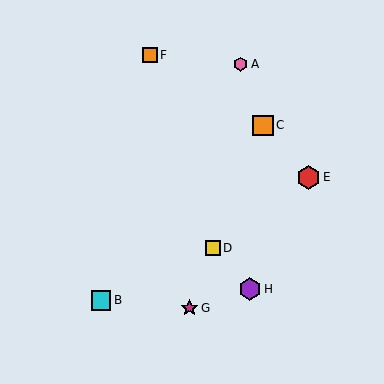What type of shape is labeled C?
Shape C is an orange square.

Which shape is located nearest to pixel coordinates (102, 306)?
The cyan square (labeled B) at (101, 300) is nearest to that location.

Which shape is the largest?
The red hexagon (labeled E) is the largest.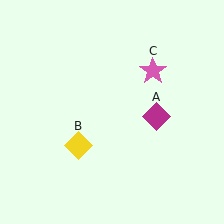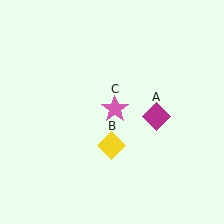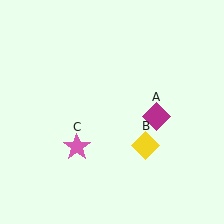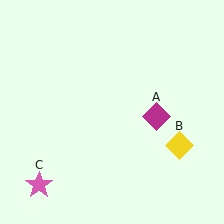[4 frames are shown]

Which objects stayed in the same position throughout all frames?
Magenta diamond (object A) remained stationary.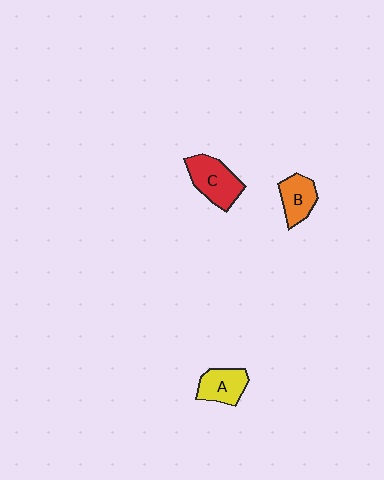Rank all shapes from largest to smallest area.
From largest to smallest: C (red), A (yellow), B (orange).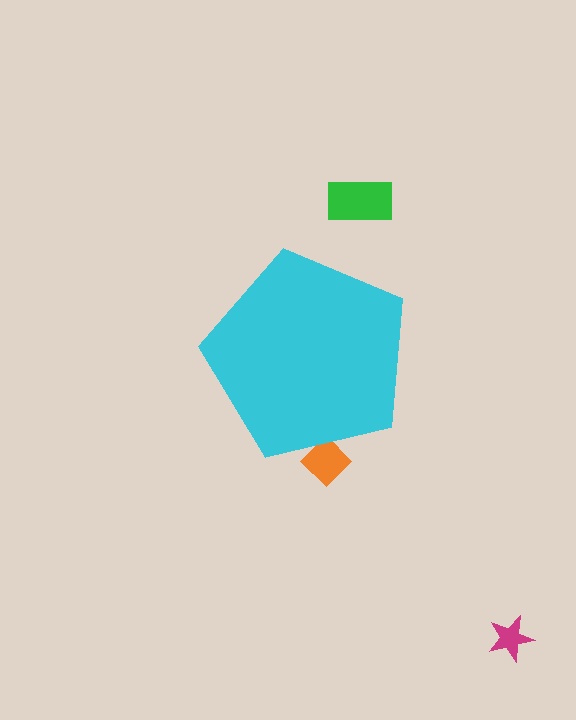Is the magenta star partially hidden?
No, the magenta star is fully visible.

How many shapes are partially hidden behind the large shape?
1 shape is partially hidden.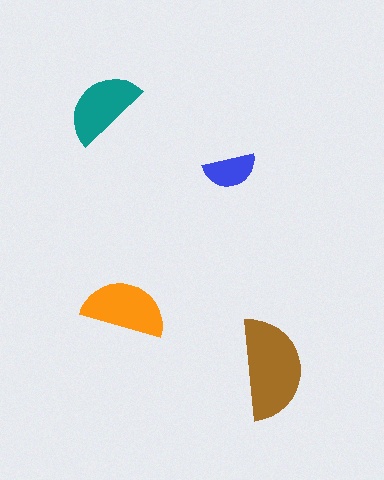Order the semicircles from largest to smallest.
the brown one, the orange one, the teal one, the blue one.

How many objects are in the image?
There are 4 objects in the image.